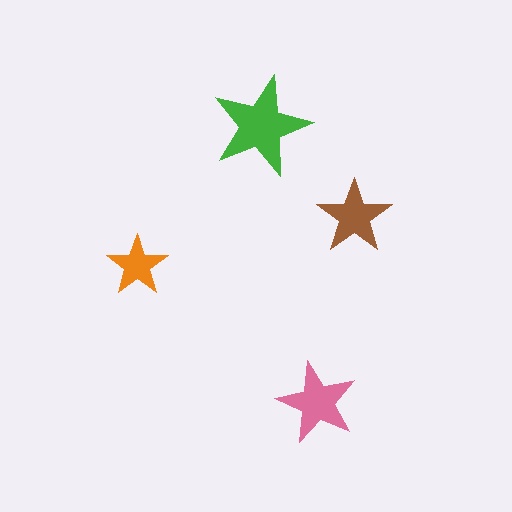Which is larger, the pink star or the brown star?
The pink one.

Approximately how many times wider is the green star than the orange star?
About 1.5 times wider.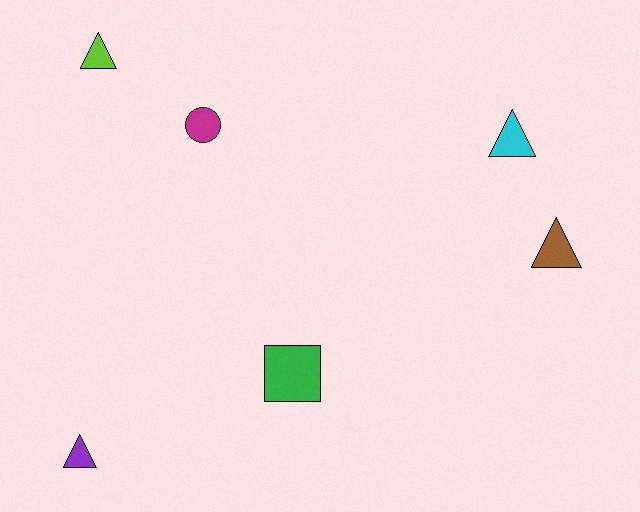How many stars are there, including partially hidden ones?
There are no stars.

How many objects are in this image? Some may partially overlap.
There are 6 objects.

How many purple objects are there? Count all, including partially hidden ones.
There is 1 purple object.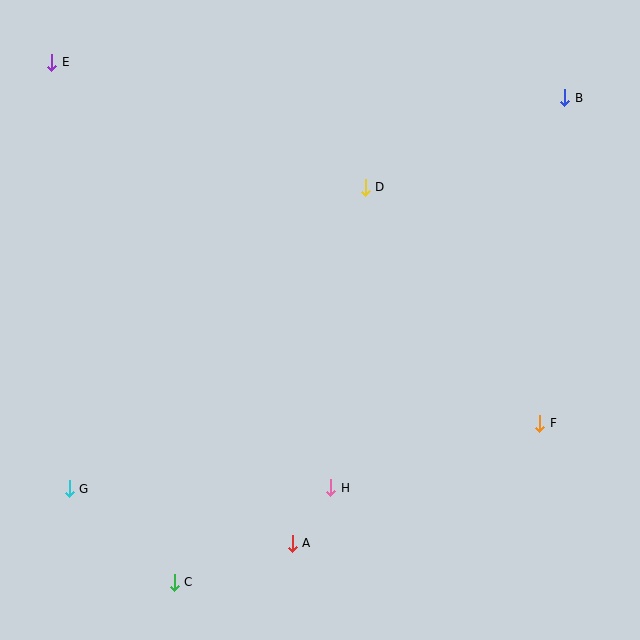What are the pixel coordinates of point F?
Point F is at (540, 423).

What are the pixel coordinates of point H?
Point H is at (331, 488).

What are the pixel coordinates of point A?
Point A is at (292, 543).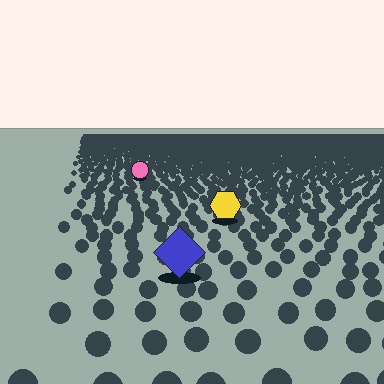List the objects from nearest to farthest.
From nearest to farthest: the blue diamond, the yellow hexagon, the pink circle.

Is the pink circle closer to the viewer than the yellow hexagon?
No. The yellow hexagon is closer — you can tell from the texture gradient: the ground texture is coarser near it.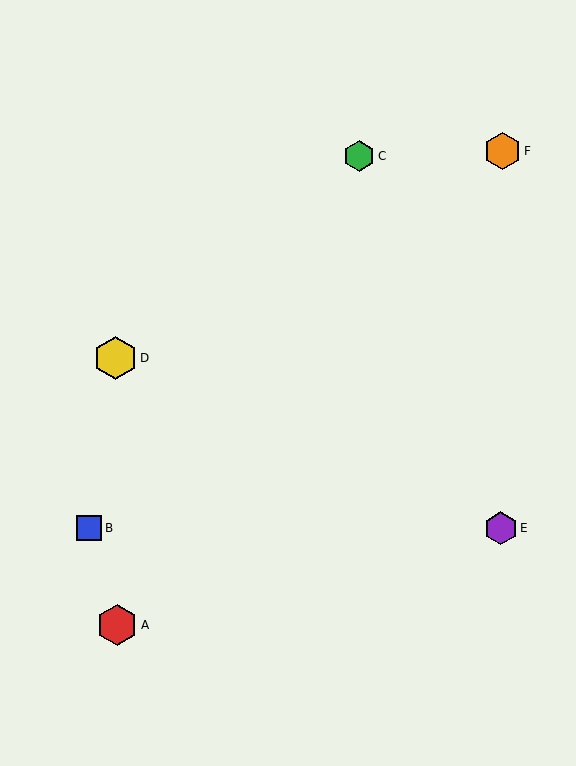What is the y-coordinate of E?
Object E is at y≈528.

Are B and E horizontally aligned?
Yes, both are at y≈528.